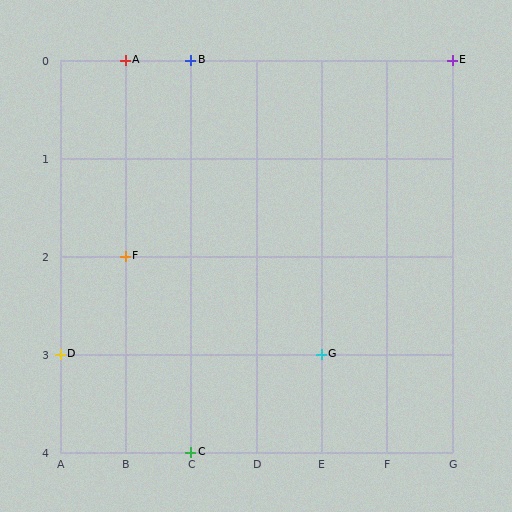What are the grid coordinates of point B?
Point B is at grid coordinates (C, 0).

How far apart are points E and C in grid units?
Points E and C are 4 columns and 4 rows apart (about 5.7 grid units diagonally).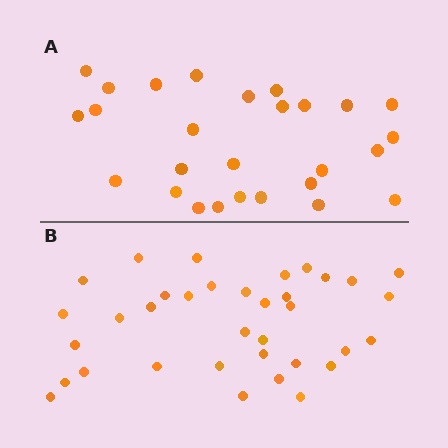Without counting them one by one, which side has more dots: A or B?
Region B (the bottom region) has more dots.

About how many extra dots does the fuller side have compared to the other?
Region B has roughly 8 or so more dots than region A.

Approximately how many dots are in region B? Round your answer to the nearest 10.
About 40 dots. (The exact count is 35, which rounds to 40.)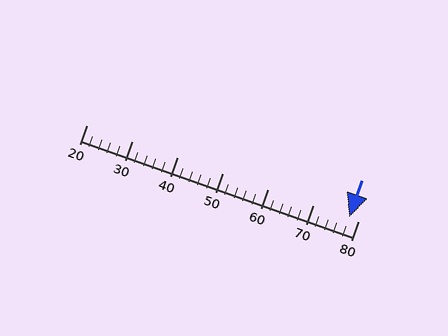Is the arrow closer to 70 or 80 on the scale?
The arrow is closer to 80.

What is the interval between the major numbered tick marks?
The major tick marks are spaced 10 units apart.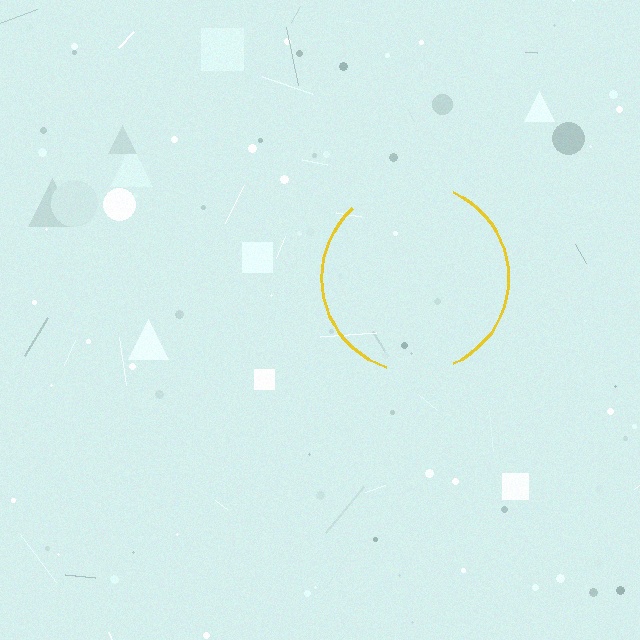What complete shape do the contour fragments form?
The contour fragments form a circle.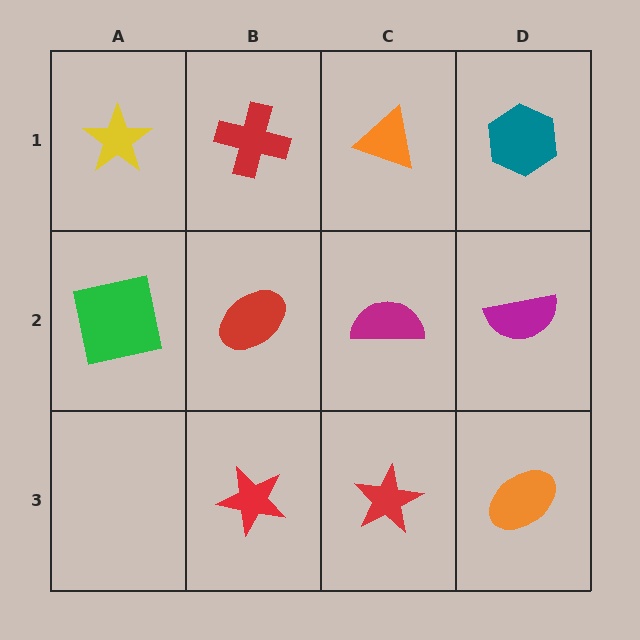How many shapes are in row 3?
3 shapes.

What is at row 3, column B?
A red star.